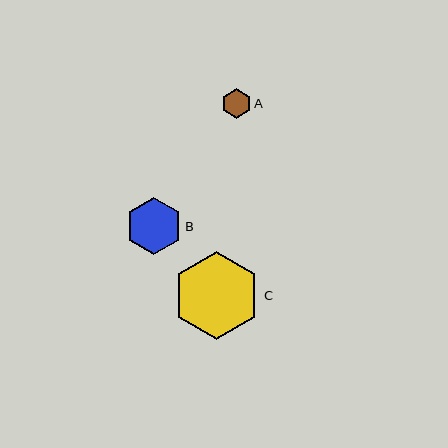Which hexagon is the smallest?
Hexagon A is the smallest with a size of approximately 29 pixels.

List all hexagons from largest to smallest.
From largest to smallest: C, B, A.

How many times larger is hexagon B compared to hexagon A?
Hexagon B is approximately 1.9 times the size of hexagon A.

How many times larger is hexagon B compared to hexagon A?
Hexagon B is approximately 1.9 times the size of hexagon A.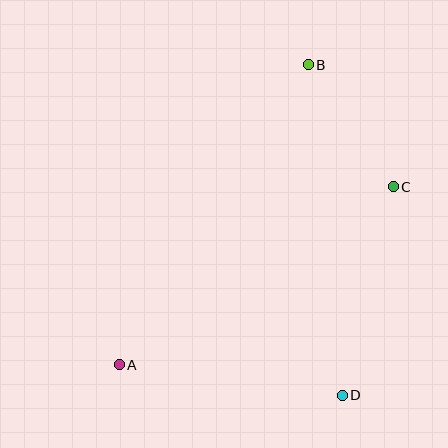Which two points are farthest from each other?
Points A and B are farthest from each other.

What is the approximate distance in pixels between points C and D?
The distance between C and D is approximately 215 pixels.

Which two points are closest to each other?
Points B and C are closest to each other.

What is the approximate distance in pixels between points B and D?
The distance between B and D is approximately 332 pixels.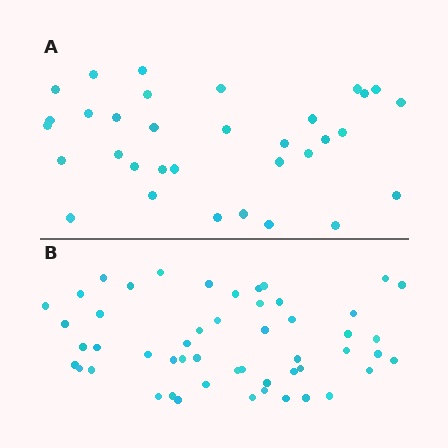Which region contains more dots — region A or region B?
Region B (the bottom region) has more dots.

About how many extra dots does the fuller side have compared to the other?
Region B has approximately 20 more dots than region A.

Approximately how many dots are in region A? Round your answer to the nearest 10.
About 30 dots. (The exact count is 33, which rounds to 30.)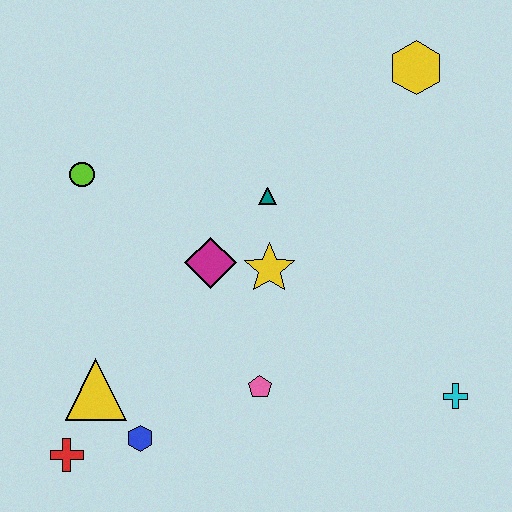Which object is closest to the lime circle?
The magenta diamond is closest to the lime circle.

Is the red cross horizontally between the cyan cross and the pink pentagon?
No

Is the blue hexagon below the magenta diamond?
Yes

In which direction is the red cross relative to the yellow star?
The red cross is to the left of the yellow star.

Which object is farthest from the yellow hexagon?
The red cross is farthest from the yellow hexagon.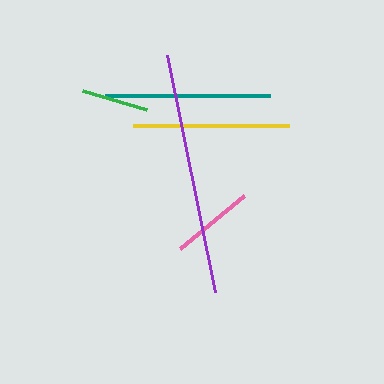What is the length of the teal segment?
The teal segment is approximately 164 pixels long.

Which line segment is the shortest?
The green line is the shortest at approximately 67 pixels.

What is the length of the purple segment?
The purple segment is approximately 242 pixels long.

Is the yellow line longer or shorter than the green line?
The yellow line is longer than the green line.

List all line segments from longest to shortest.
From longest to shortest: purple, teal, yellow, pink, green.